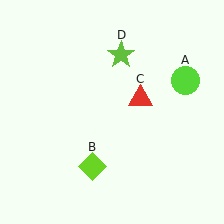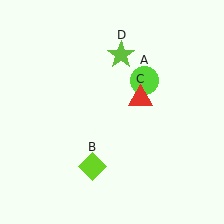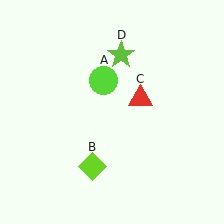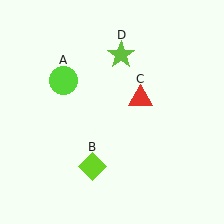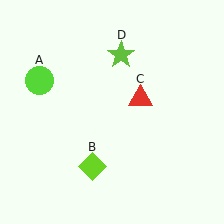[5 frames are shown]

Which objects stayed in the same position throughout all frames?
Lime diamond (object B) and red triangle (object C) and lime star (object D) remained stationary.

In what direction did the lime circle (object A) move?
The lime circle (object A) moved left.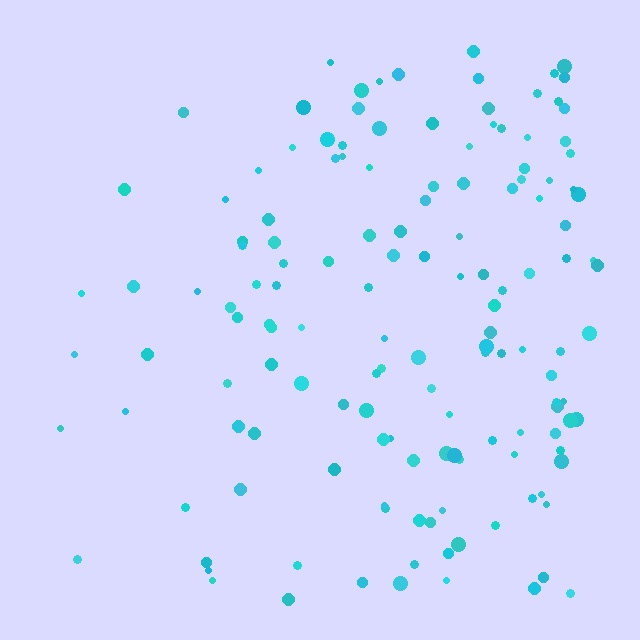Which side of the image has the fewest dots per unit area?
The left.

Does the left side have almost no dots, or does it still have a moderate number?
Still a moderate number, just noticeably fewer than the right.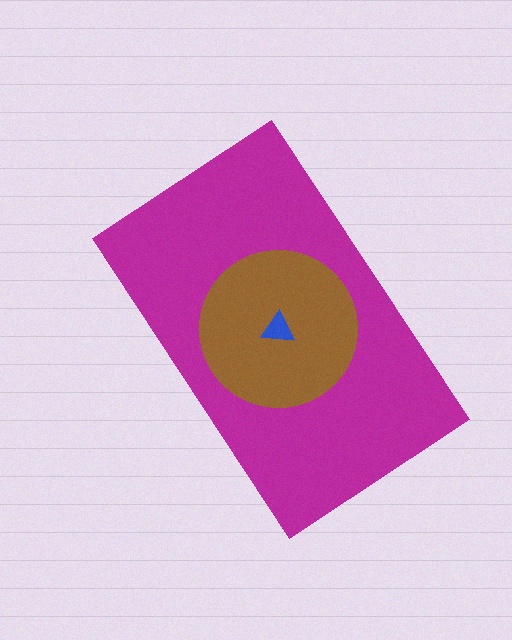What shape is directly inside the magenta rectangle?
The brown circle.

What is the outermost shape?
The magenta rectangle.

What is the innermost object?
The blue triangle.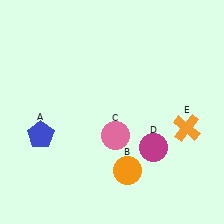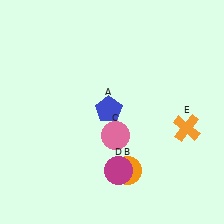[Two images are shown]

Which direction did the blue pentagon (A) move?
The blue pentagon (A) moved right.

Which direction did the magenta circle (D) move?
The magenta circle (D) moved left.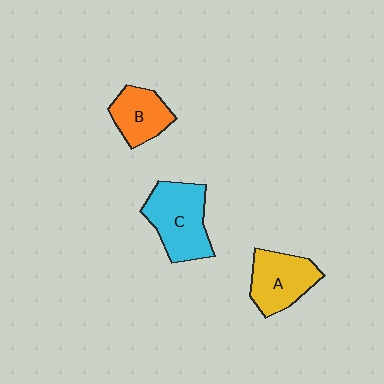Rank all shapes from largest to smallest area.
From largest to smallest: C (cyan), A (yellow), B (orange).